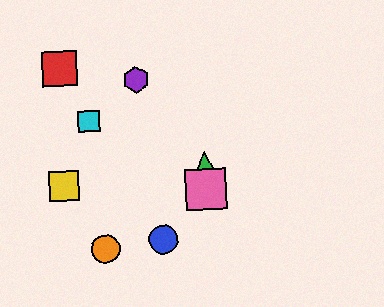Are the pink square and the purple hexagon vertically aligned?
No, the pink square is at x≈206 and the purple hexagon is at x≈136.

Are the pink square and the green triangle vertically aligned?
Yes, both are at x≈206.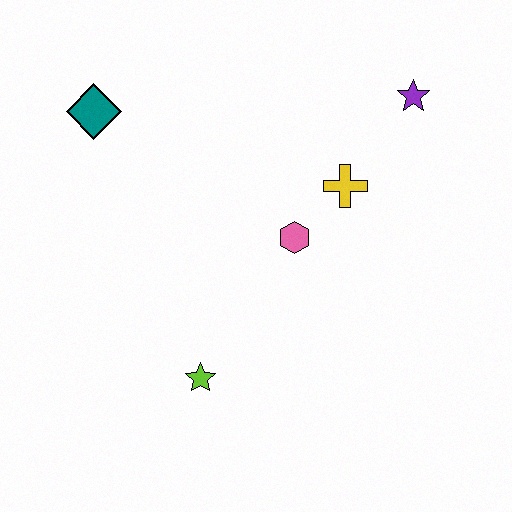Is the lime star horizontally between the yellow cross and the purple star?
No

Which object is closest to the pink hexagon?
The yellow cross is closest to the pink hexagon.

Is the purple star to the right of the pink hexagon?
Yes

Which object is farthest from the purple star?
The lime star is farthest from the purple star.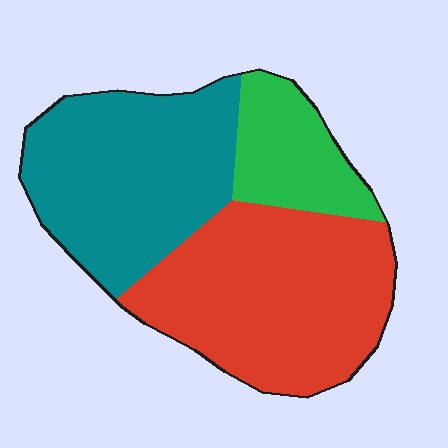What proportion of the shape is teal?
Teal covers about 40% of the shape.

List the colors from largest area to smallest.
From largest to smallest: red, teal, green.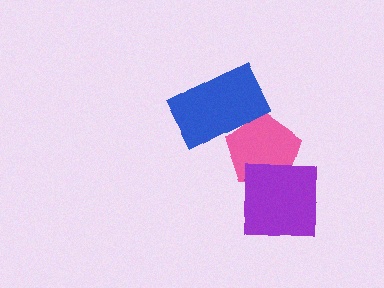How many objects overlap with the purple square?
1 object overlaps with the purple square.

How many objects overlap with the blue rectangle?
1 object overlaps with the blue rectangle.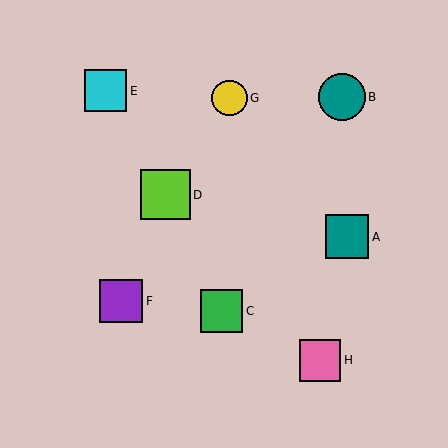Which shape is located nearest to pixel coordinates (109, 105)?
The cyan square (labeled E) at (106, 91) is nearest to that location.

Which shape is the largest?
The lime square (labeled D) is the largest.